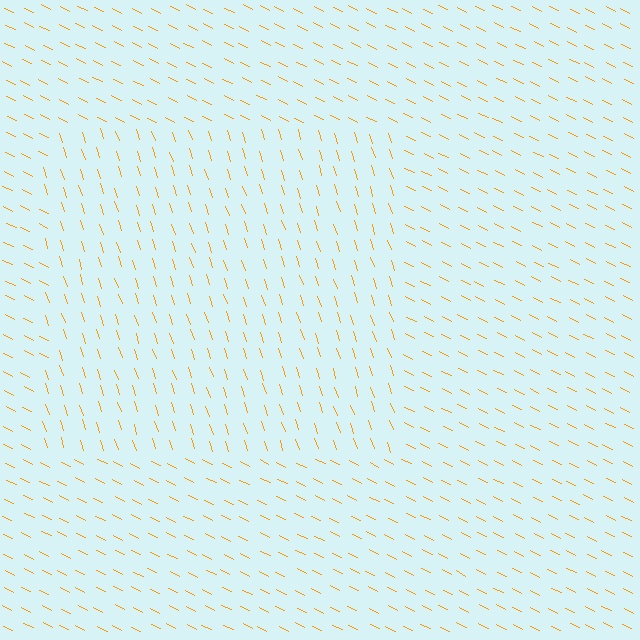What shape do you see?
I see a rectangle.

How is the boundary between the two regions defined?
The boundary is defined purely by a change in line orientation (approximately 45 degrees difference). All lines are the same color and thickness.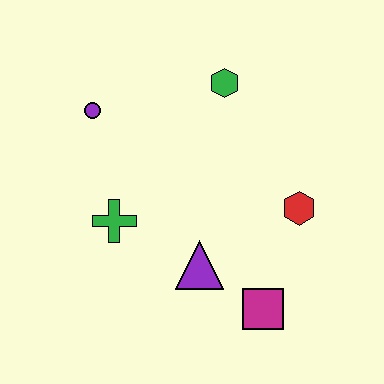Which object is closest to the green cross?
The purple triangle is closest to the green cross.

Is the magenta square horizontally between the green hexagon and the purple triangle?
No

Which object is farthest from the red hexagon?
The purple circle is farthest from the red hexagon.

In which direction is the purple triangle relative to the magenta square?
The purple triangle is to the left of the magenta square.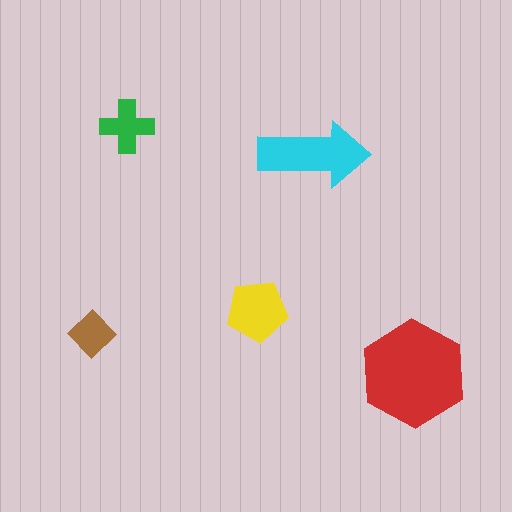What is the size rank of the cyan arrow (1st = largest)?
2nd.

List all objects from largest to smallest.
The red hexagon, the cyan arrow, the yellow pentagon, the green cross, the brown diamond.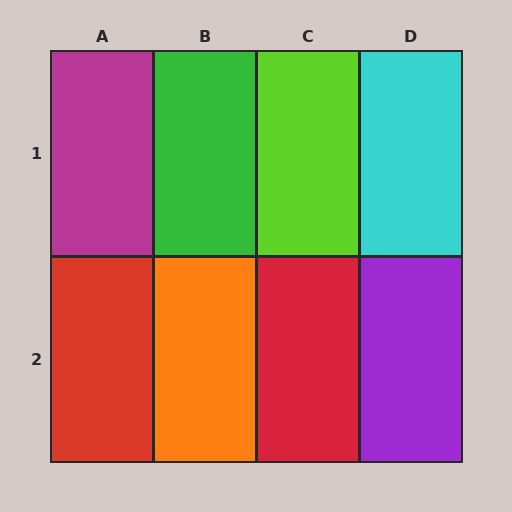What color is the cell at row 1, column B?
Green.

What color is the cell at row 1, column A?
Magenta.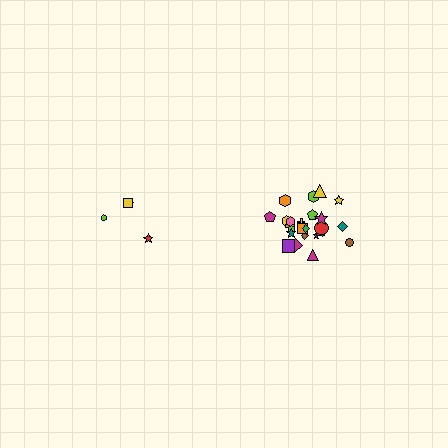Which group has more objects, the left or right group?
The right group.